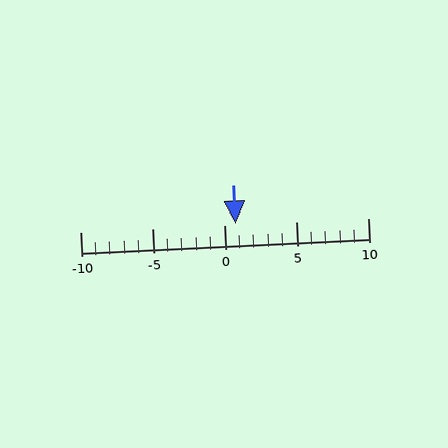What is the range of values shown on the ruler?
The ruler shows values from -10 to 10.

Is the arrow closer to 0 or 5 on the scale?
The arrow is closer to 0.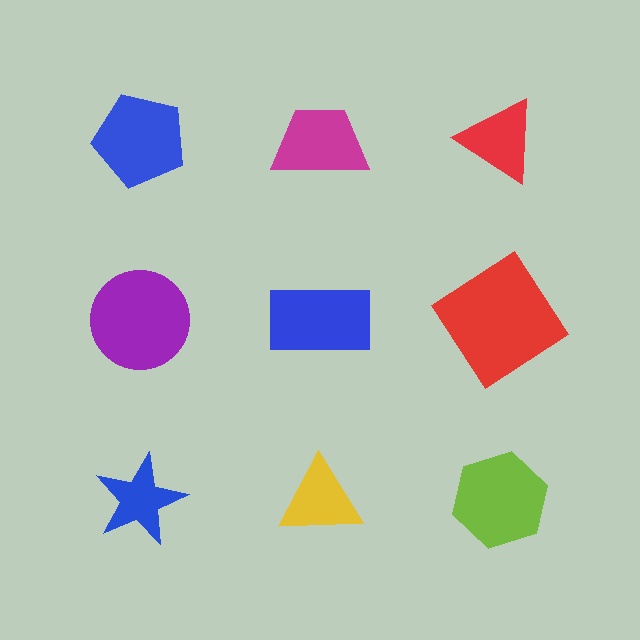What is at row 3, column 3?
A lime hexagon.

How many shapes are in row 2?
3 shapes.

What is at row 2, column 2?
A blue rectangle.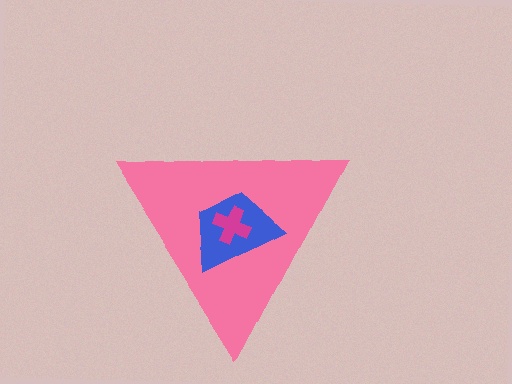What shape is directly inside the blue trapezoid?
The magenta cross.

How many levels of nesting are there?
3.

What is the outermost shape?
The pink triangle.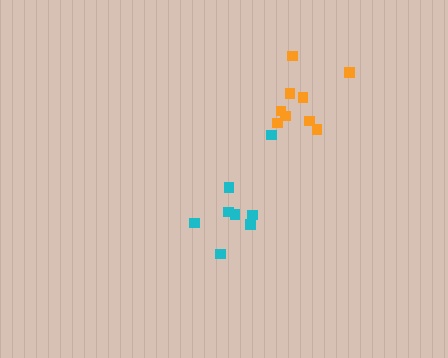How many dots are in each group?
Group 1: 9 dots, Group 2: 8 dots (17 total).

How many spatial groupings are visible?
There are 2 spatial groupings.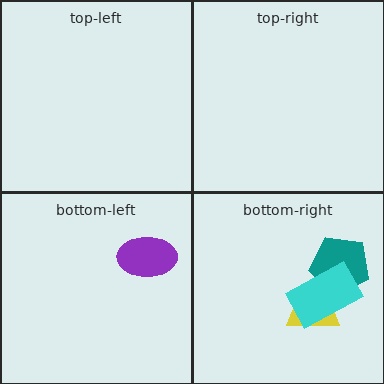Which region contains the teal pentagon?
The bottom-right region.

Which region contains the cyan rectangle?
The bottom-right region.